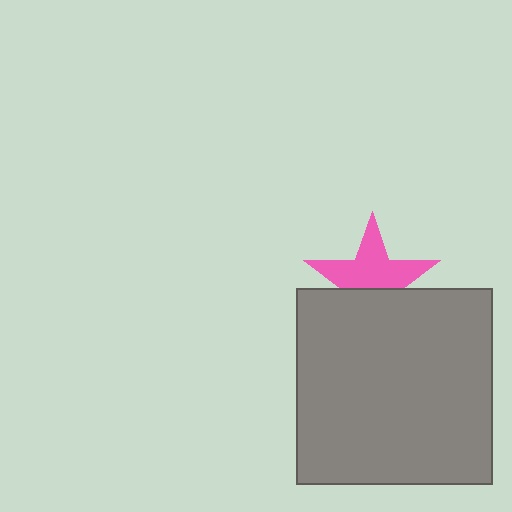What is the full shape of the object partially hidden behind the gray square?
The partially hidden object is a pink star.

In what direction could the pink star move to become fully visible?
The pink star could move up. That would shift it out from behind the gray square entirely.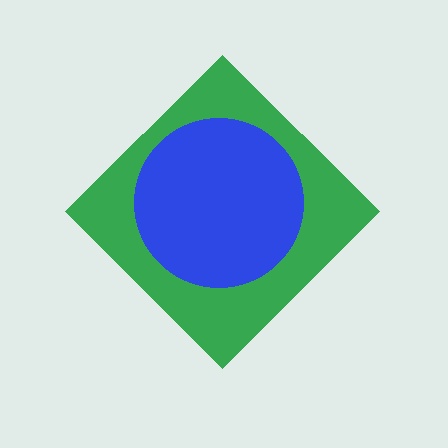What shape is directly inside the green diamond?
The blue circle.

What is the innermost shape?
The blue circle.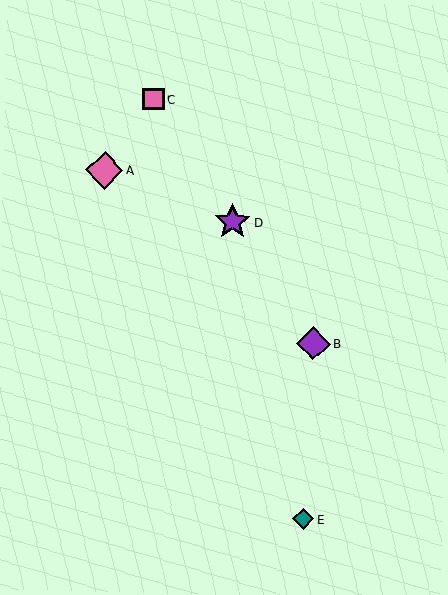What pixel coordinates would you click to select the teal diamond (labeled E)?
Click at (303, 519) to select the teal diamond E.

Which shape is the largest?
The pink diamond (labeled A) is the largest.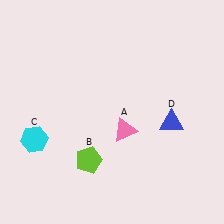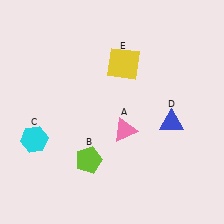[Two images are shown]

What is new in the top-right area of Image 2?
A yellow square (E) was added in the top-right area of Image 2.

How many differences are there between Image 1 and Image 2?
There is 1 difference between the two images.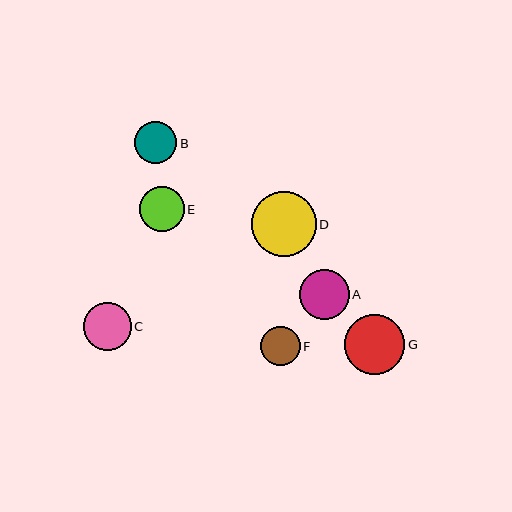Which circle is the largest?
Circle D is the largest with a size of approximately 64 pixels.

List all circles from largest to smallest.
From largest to smallest: D, G, A, C, E, B, F.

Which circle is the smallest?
Circle F is the smallest with a size of approximately 40 pixels.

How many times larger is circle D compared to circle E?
Circle D is approximately 1.4 times the size of circle E.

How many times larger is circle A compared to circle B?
Circle A is approximately 1.2 times the size of circle B.